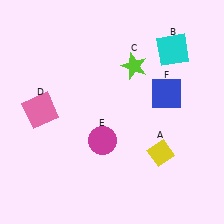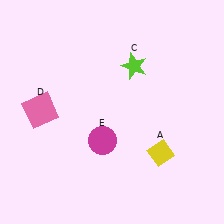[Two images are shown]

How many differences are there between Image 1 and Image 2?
There are 2 differences between the two images.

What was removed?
The cyan square (B), the blue square (F) were removed in Image 2.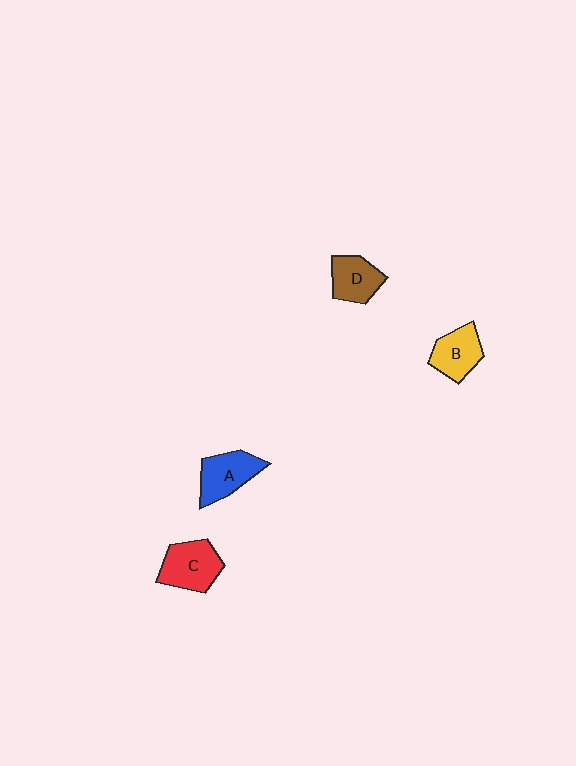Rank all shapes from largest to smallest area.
From largest to smallest: C (red), A (blue), B (yellow), D (brown).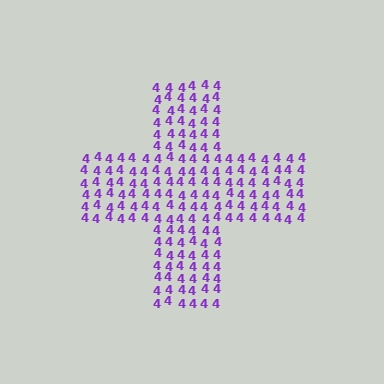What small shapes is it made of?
It is made of small digit 4's.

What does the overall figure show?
The overall figure shows a cross.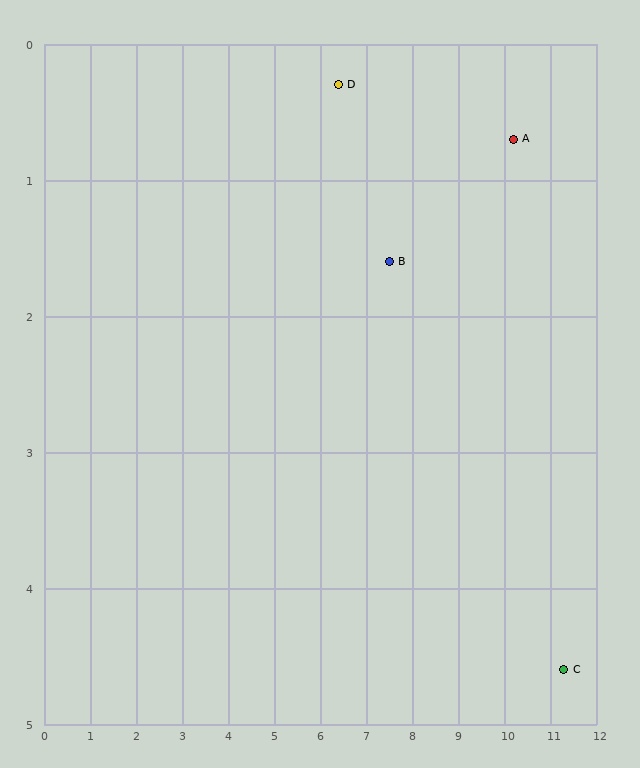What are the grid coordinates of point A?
Point A is at approximately (10.2, 0.7).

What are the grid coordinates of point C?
Point C is at approximately (11.3, 4.6).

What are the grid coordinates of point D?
Point D is at approximately (6.4, 0.3).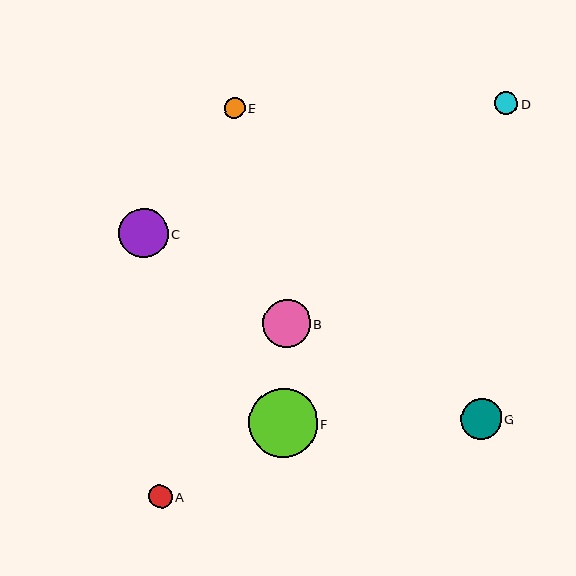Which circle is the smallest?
Circle E is the smallest with a size of approximately 21 pixels.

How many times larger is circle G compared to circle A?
Circle G is approximately 1.7 times the size of circle A.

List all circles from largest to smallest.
From largest to smallest: F, C, B, G, A, D, E.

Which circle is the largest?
Circle F is the largest with a size of approximately 68 pixels.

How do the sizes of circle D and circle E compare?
Circle D and circle E are approximately the same size.